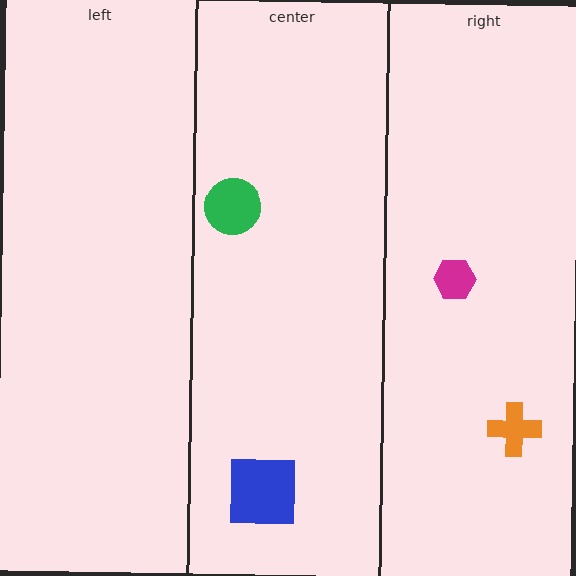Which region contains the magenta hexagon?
The right region.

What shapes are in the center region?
The blue square, the green circle.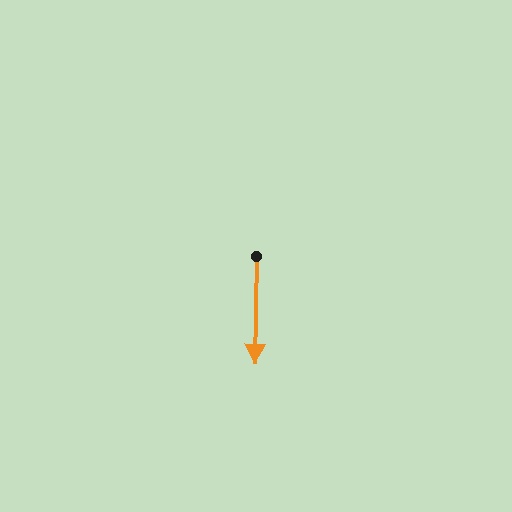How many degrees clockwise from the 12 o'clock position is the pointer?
Approximately 181 degrees.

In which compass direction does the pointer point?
South.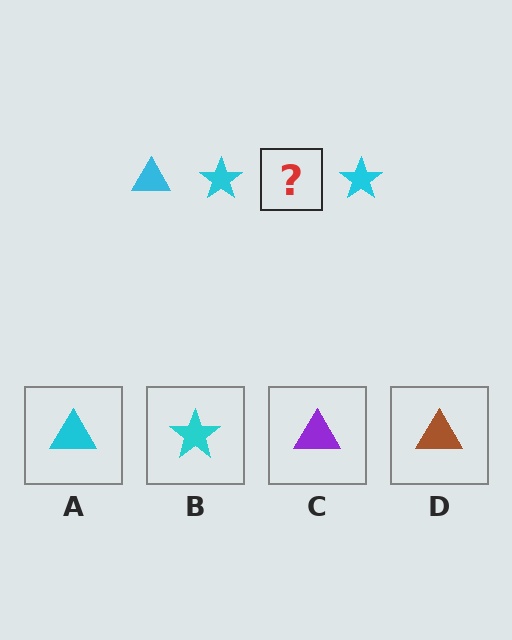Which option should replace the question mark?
Option A.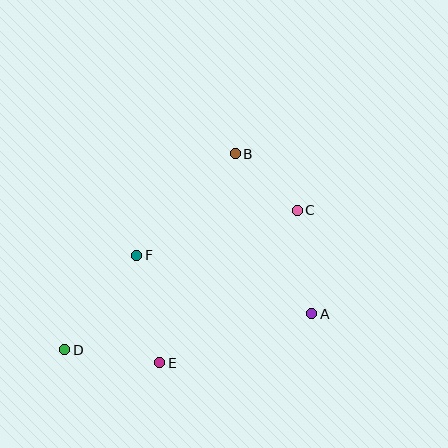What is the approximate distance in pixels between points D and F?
The distance between D and F is approximately 119 pixels.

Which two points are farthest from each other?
Points C and D are farthest from each other.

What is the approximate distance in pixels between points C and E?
The distance between C and E is approximately 205 pixels.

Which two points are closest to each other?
Points B and C are closest to each other.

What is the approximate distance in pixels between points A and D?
The distance between A and D is approximately 250 pixels.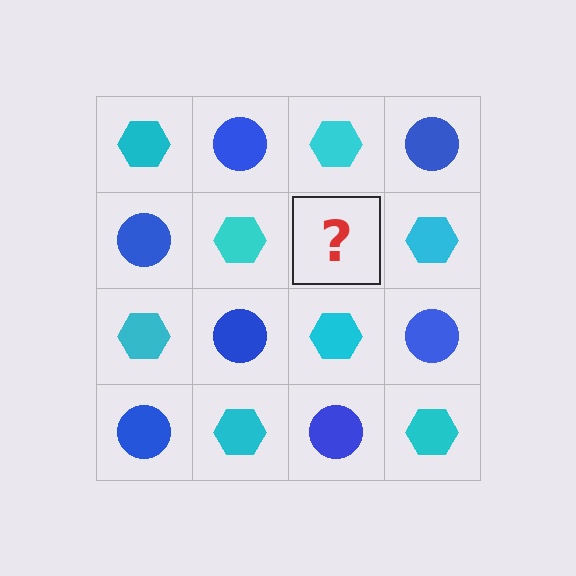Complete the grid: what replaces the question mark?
The question mark should be replaced with a blue circle.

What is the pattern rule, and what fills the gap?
The rule is that it alternates cyan hexagon and blue circle in a checkerboard pattern. The gap should be filled with a blue circle.